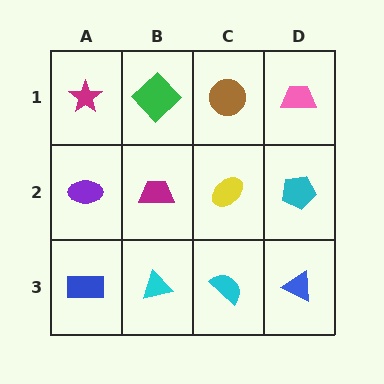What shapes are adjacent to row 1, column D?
A cyan pentagon (row 2, column D), a brown circle (row 1, column C).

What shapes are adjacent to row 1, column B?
A magenta trapezoid (row 2, column B), a magenta star (row 1, column A), a brown circle (row 1, column C).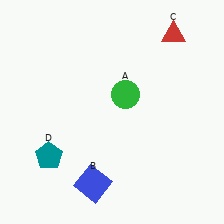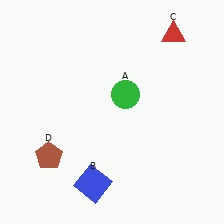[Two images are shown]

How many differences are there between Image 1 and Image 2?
There is 1 difference between the two images.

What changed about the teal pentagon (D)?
In Image 1, D is teal. In Image 2, it changed to brown.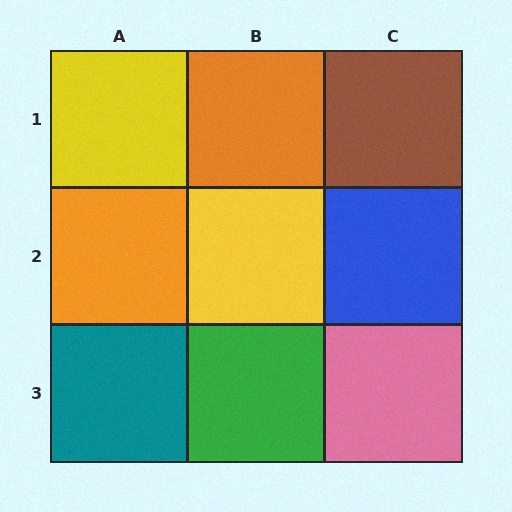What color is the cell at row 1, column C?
Brown.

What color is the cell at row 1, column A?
Yellow.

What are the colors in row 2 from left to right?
Orange, yellow, blue.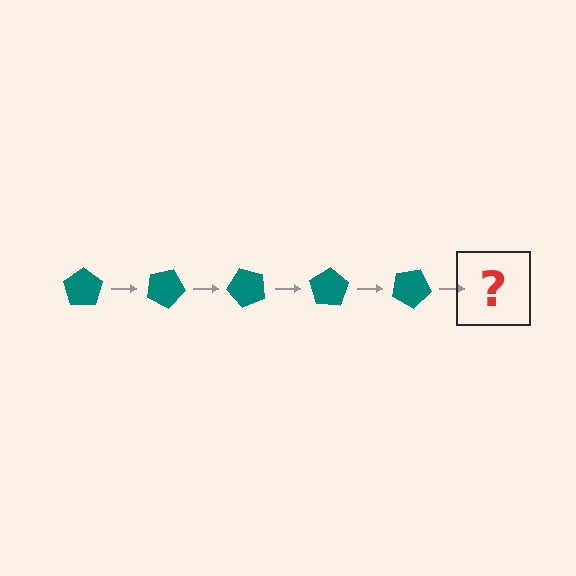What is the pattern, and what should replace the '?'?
The pattern is that the pentagon rotates 25 degrees each step. The '?' should be a teal pentagon rotated 125 degrees.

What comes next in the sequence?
The next element should be a teal pentagon rotated 125 degrees.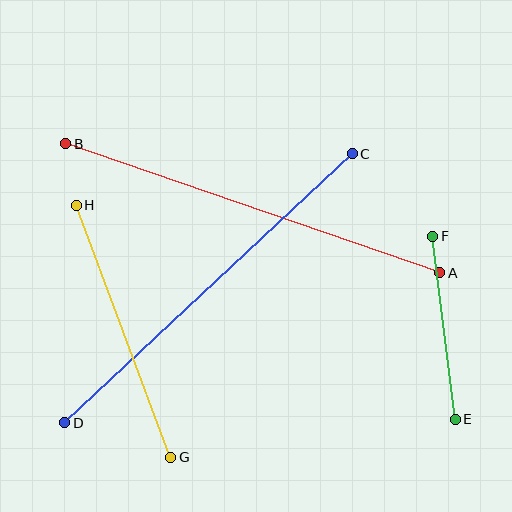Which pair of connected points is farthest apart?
Points A and B are farthest apart.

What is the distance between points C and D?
The distance is approximately 394 pixels.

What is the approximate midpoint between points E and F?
The midpoint is at approximately (444, 328) pixels.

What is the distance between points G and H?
The distance is approximately 269 pixels.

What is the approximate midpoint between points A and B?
The midpoint is at approximately (253, 208) pixels.